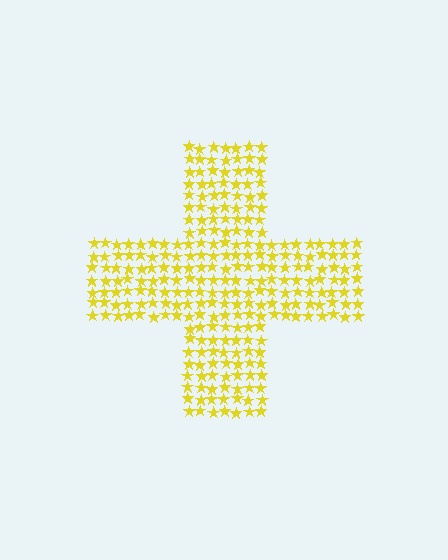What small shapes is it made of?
It is made of small stars.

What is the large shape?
The large shape is a cross.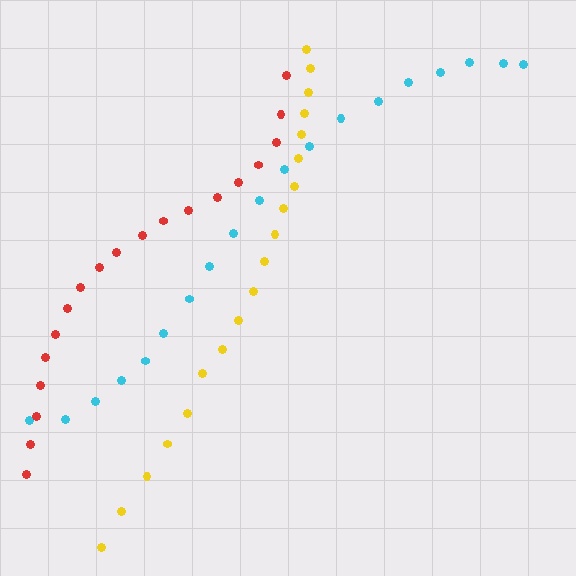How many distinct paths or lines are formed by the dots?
There are 3 distinct paths.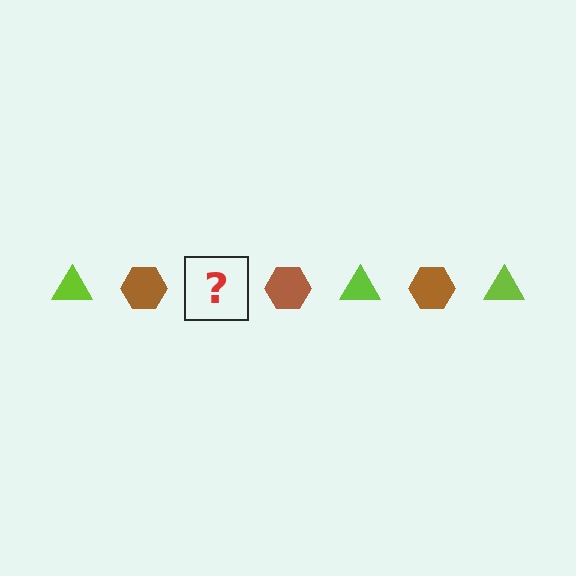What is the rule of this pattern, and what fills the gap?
The rule is that the pattern alternates between lime triangle and brown hexagon. The gap should be filled with a lime triangle.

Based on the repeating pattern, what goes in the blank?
The blank should be a lime triangle.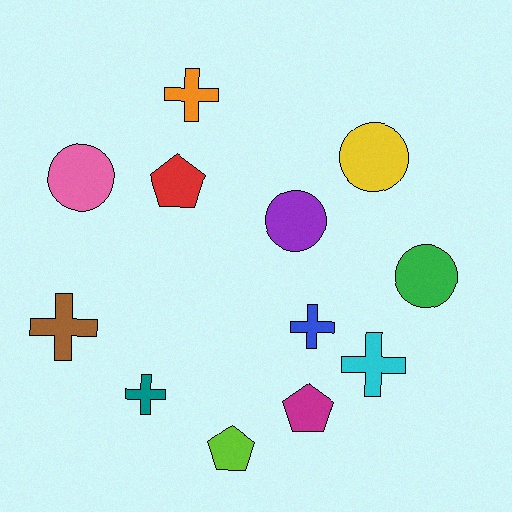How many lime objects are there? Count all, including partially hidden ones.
There is 1 lime object.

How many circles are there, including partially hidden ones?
There are 4 circles.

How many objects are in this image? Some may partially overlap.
There are 12 objects.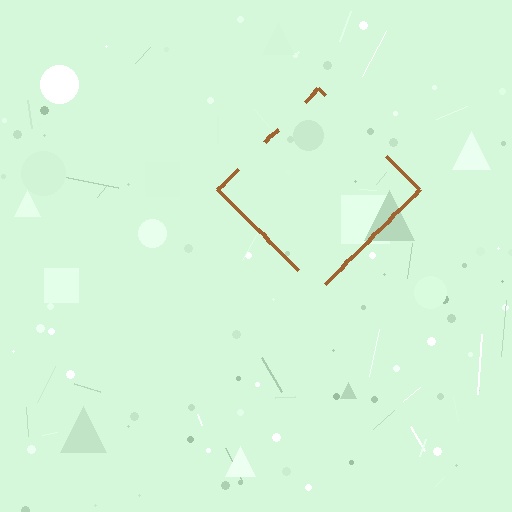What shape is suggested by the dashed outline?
The dashed outline suggests a diamond.